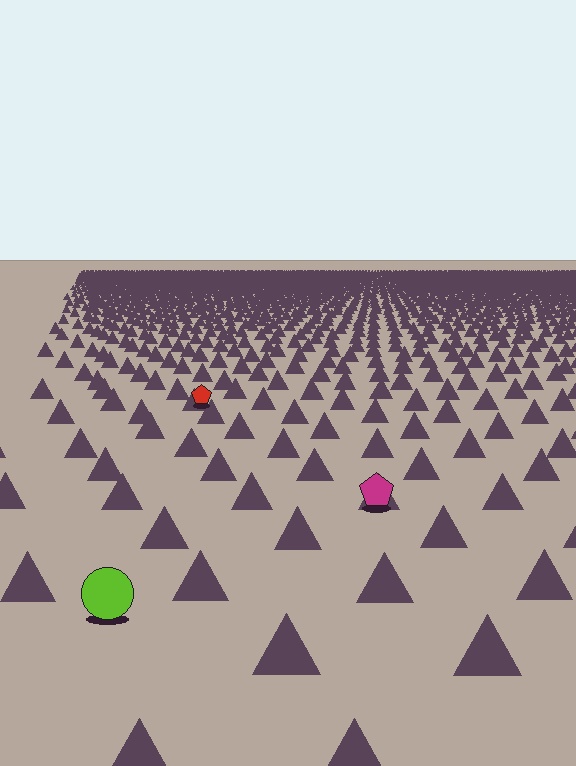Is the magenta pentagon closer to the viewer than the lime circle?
No. The lime circle is closer — you can tell from the texture gradient: the ground texture is coarser near it.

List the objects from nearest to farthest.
From nearest to farthest: the lime circle, the magenta pentagon, the red pentagon.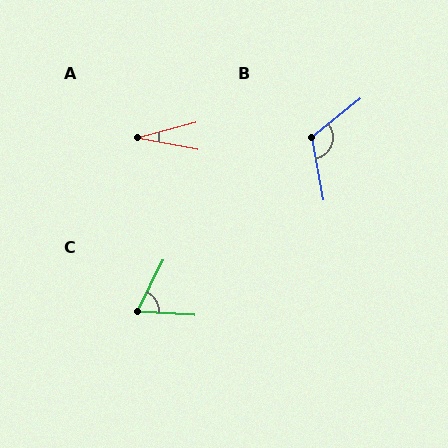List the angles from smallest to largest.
A (26°), C (67°), B (118°).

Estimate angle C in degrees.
Approximately 67 degrees.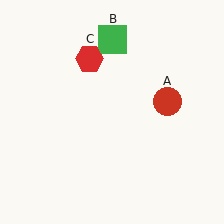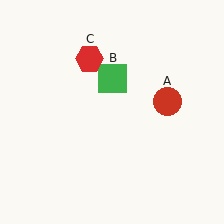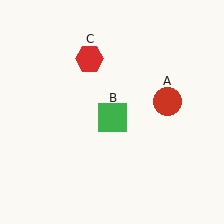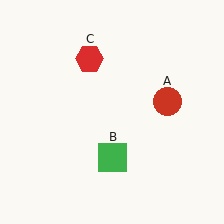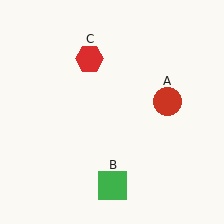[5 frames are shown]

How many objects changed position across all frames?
1 object changed position: green square (object B).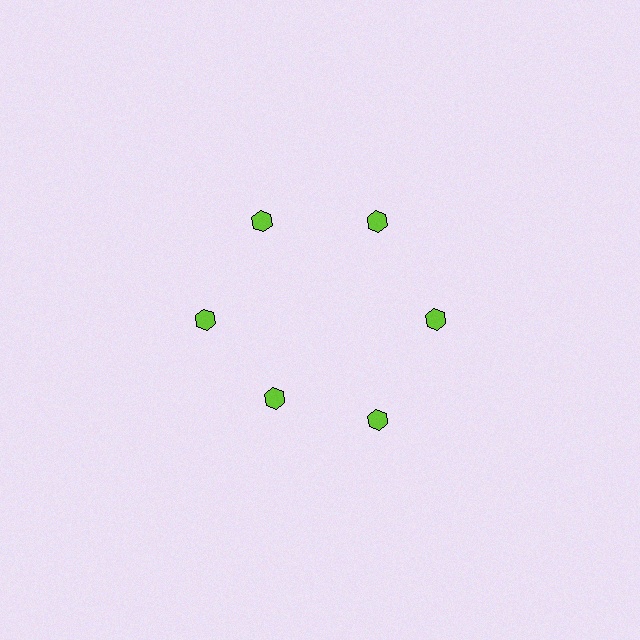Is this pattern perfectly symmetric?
No. The 6 lime hexagons are arranged in a ring, but one element near the 7 o'clock position is pulled inward toward the center, breaking the 6-fold rotational symmetry.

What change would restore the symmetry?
The symmetry would be restored by moving it outward, back onto the ring so that all 6 hexagons sit at equal angles and equal distance from the center.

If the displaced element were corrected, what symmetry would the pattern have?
It would have 6-fold rotational symmetry — the pattern would map onto itself every 60 degrees.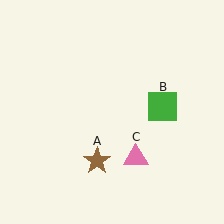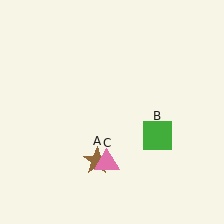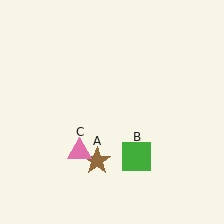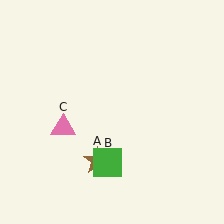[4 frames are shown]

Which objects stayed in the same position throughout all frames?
Brown star (object A) remained stationary.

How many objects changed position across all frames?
2 objects changed position: green square (object B), pink triangle (object C).